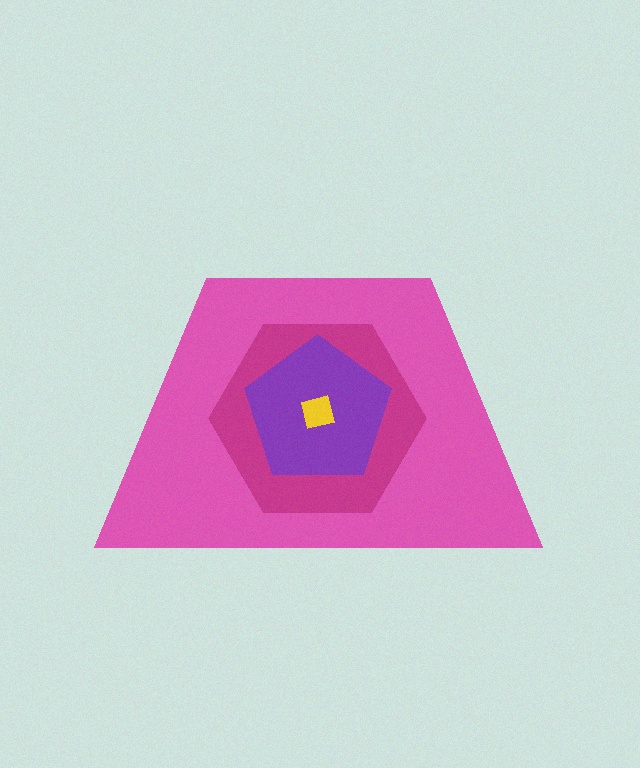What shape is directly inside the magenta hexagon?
The purple pentagon.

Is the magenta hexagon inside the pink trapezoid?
Yes.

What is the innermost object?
The yellow square.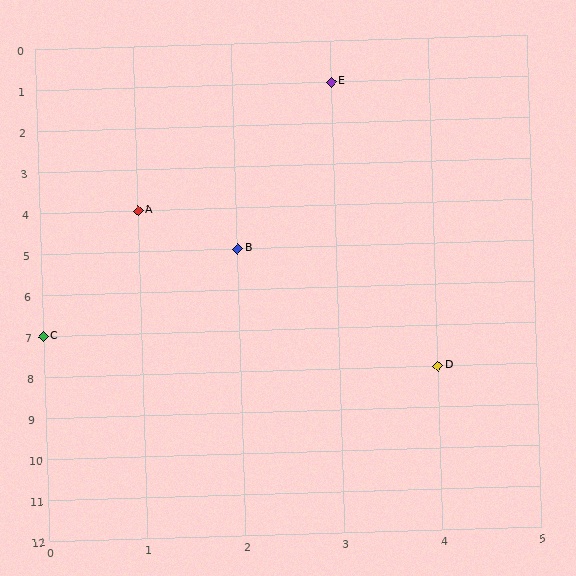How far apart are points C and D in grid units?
Points C and D are 4 columns and 1 row apart (about 4.1 grid units diagonally).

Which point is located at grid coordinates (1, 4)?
Point A is at (1, 4).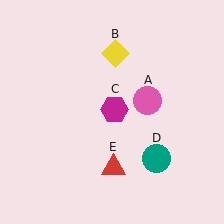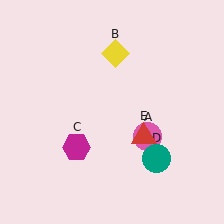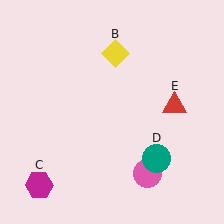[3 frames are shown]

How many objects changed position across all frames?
3 objects changed position: pink circle (object A), magenta hexagon (object C), red triangle (object E).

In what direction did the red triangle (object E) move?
The red triangle (object E) moved up and to the right.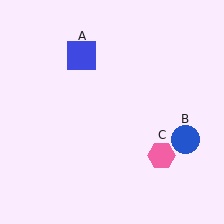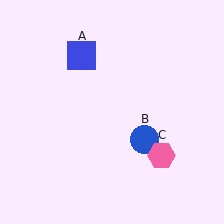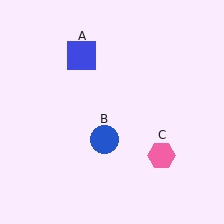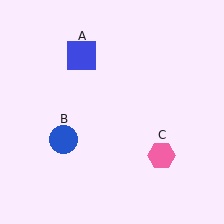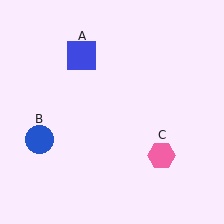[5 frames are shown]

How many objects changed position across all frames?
1 object changed position: blue circle (object B).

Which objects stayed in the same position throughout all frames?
Blue square (object A) and pink hexagon (object C) remained stationary.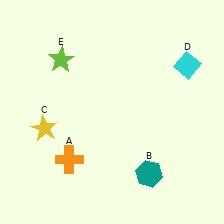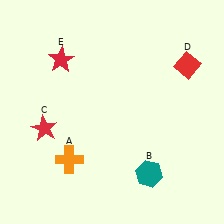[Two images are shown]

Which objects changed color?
C changed from yellow to red. D changed from cyan to red. E changed from lime to red.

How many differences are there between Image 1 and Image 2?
There are 3 differences between the two images.